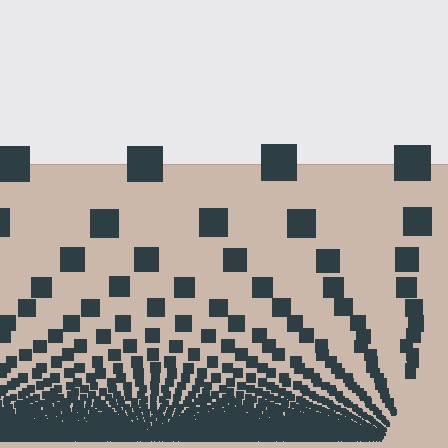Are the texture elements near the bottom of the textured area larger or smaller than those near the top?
Smaller. The gradient is inverted — elements near the bottom are smaller and denser.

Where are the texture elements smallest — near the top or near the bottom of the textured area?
Near the bottom.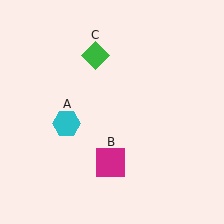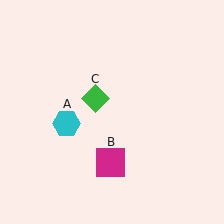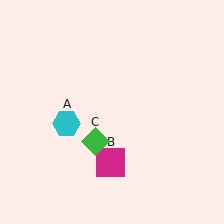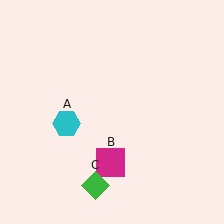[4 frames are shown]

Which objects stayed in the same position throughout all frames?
Cyan hexagon (object A) and magenta square (object B) remained stationary.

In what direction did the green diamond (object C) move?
The green diamond (object C) moved down.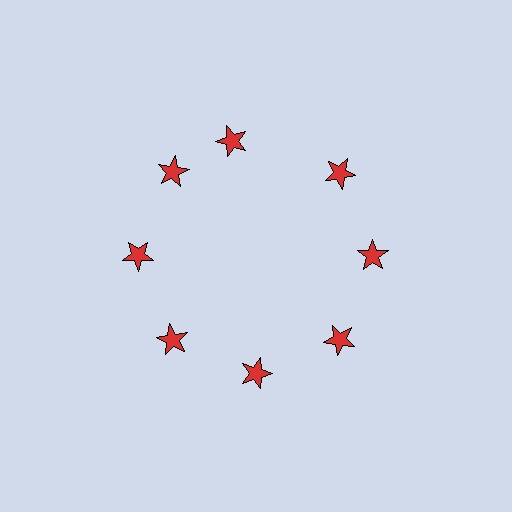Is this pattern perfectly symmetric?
No. The 8 red stars are arranged in a ring, but one element near the 12 o'clock position is rotated out of alignment along the ring, breaking the 8-fold rotational symmetry.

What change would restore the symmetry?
The symmetry would be restored by rotating it back into even spacing with its neighbors so that all 8 stars sit at equal angles and equal distance from the center.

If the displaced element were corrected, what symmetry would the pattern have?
It would have 8-fold rotational symmetry — the pattern would map onto itself every 45 degrees.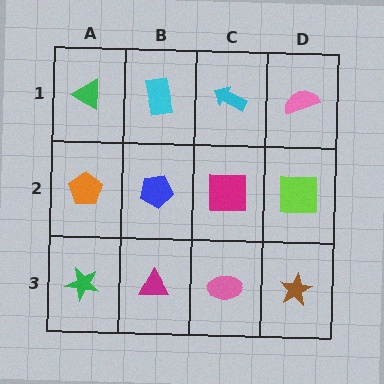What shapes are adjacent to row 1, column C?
A magenta square (row 2, column C), a cyan rectangle (row 1, column B), a pink semicircle (row 1, column D).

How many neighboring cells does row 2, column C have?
4.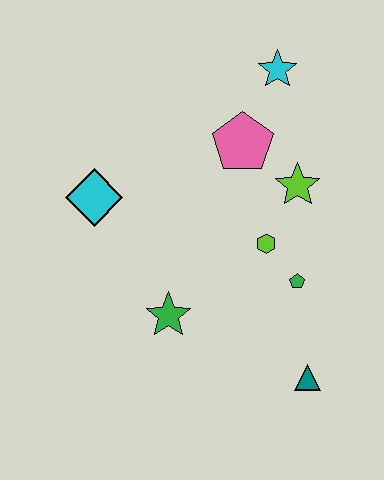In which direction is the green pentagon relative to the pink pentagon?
The green pentagon is below the pink pentagon.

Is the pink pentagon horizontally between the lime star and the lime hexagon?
No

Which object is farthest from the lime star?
The cyan diamond is farthest from the lime star.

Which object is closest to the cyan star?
The pink pentagon is closest to the cyan star.